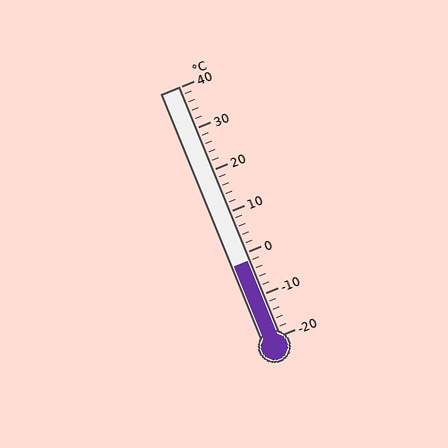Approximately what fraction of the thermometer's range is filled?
The thermometer is filled to approximately 30% of its range.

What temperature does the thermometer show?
The thermometer shows approximately -2°C.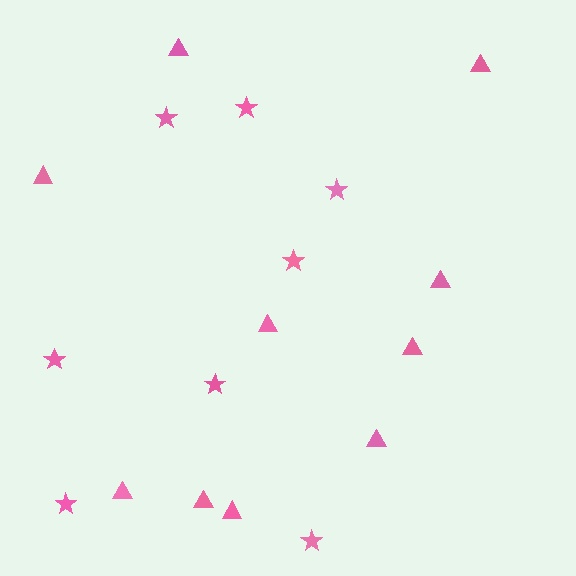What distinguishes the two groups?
There are 2 groups: one group of stars (8) and one group of triangles (10).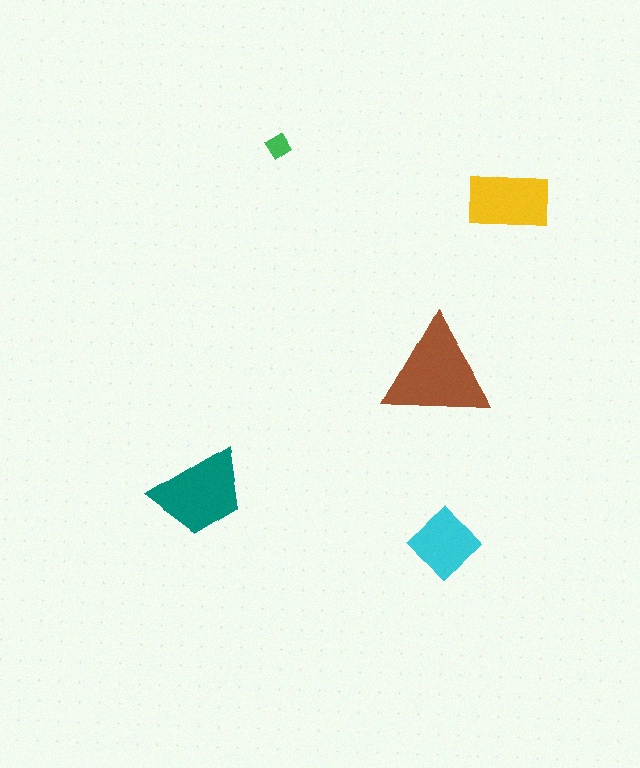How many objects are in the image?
There are 5 objects in the image.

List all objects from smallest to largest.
The green diamond, the cyan diamond, the yellow rectangle, the teal trapezoid, the brown triangle.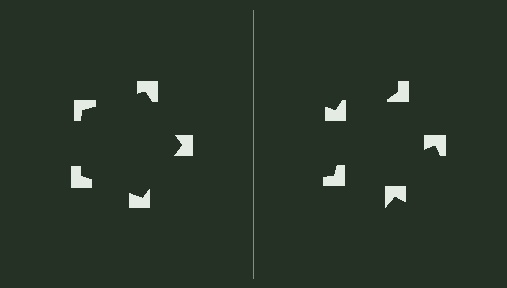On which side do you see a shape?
An illusory pentagon appears on the left side. On the right side the wedge cuts are rotated, so no coherent shape forms.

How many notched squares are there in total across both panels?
10 — 5 on each side.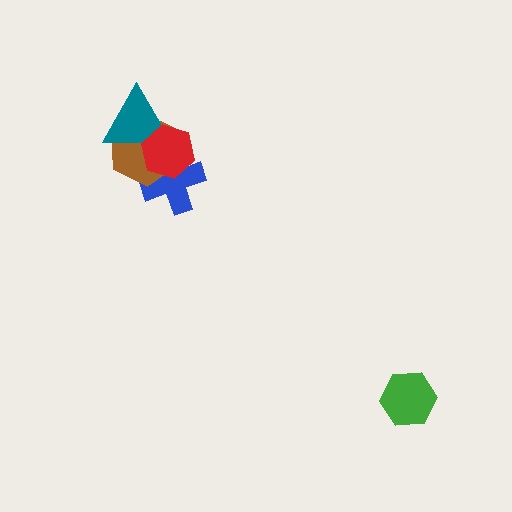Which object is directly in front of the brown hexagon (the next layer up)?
The teal triangle is directly in front of the brown hexagon.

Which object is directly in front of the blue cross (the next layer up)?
The brown hexagon is directly in front of the blue cross.